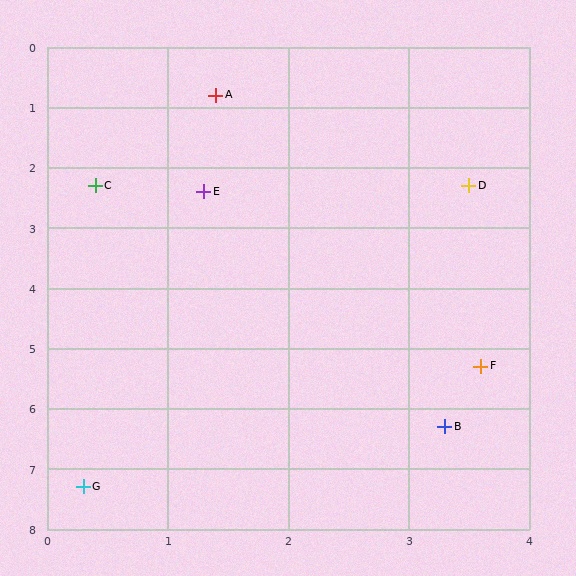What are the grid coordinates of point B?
Point B is at approximately (3.3, 6.3).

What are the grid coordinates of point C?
Point C is at approximately (0.4, 2.3).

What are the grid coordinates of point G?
Point G is at approximately (0.3, 7.3).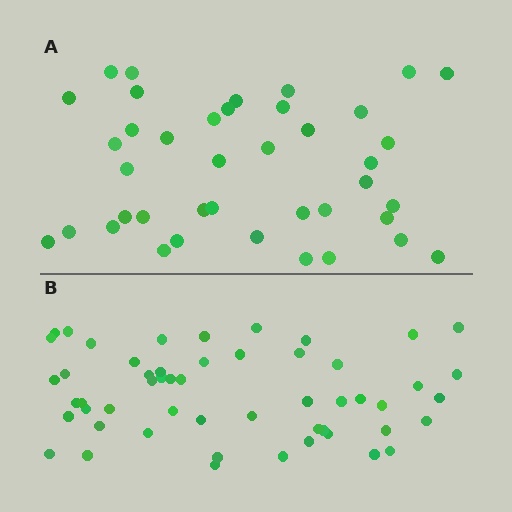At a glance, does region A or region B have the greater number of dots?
Region B (the bottom region) has more dots.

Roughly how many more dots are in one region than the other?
Region B has approximately 15 more dots than region A.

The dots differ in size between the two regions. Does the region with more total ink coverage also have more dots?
No. Region A has more total ink coverage because its dots are larger, but region B actually contains more individual dots. Total area can be misleading — the number of items is what matters here.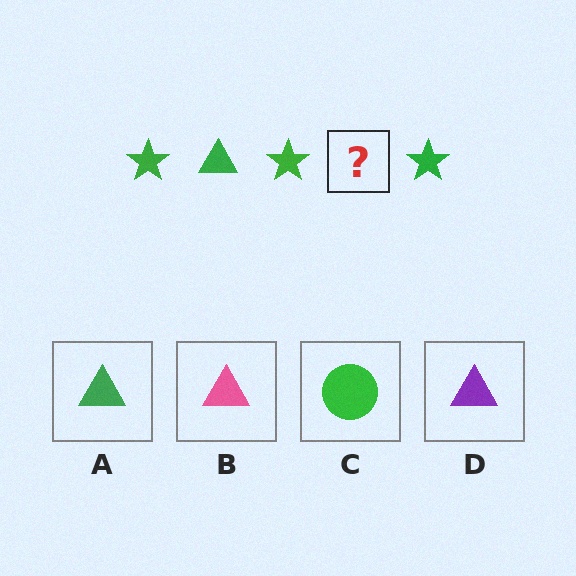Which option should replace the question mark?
Option A.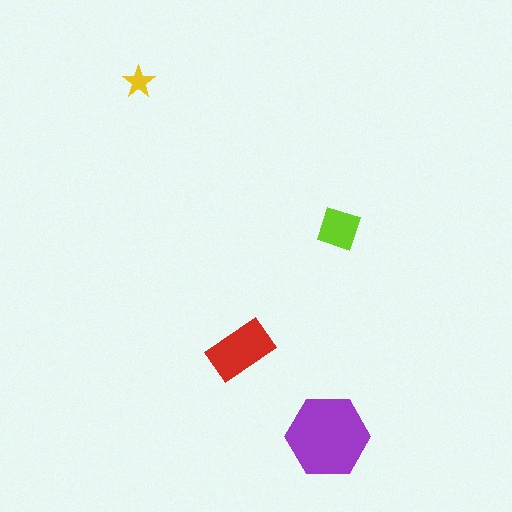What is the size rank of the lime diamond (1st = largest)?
3rd.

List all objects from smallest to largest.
The yellow star, the lime diamond, the red rectangle, the purple hexagon.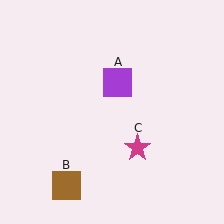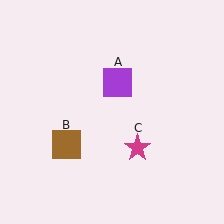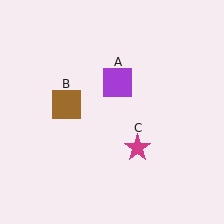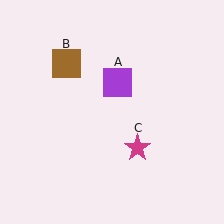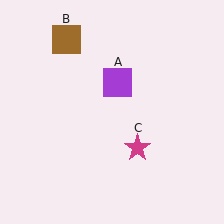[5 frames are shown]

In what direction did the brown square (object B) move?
The brown square (object B) moved up.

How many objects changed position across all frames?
1 object changed position: brown square (object B).